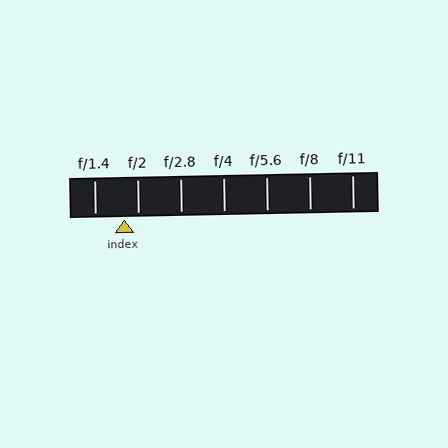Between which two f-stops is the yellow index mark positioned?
The index mark is between f/1.4 and f/2.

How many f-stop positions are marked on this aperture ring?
There are 7 f-stop positions marked.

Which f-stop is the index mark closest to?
The index mark is closest to f/2.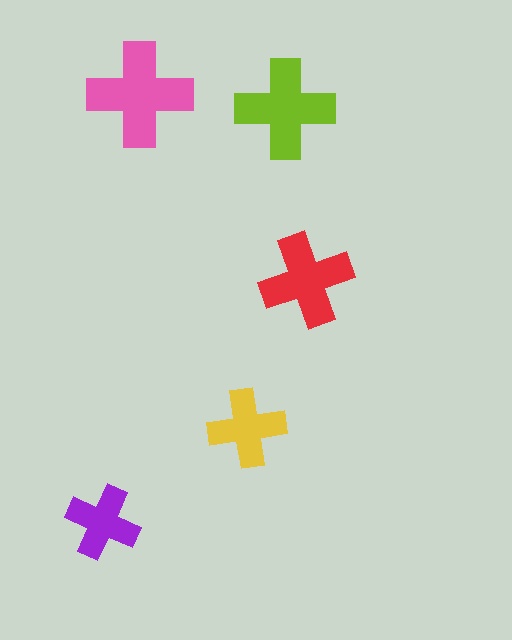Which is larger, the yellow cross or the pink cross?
The pink one.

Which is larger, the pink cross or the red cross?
The pink one.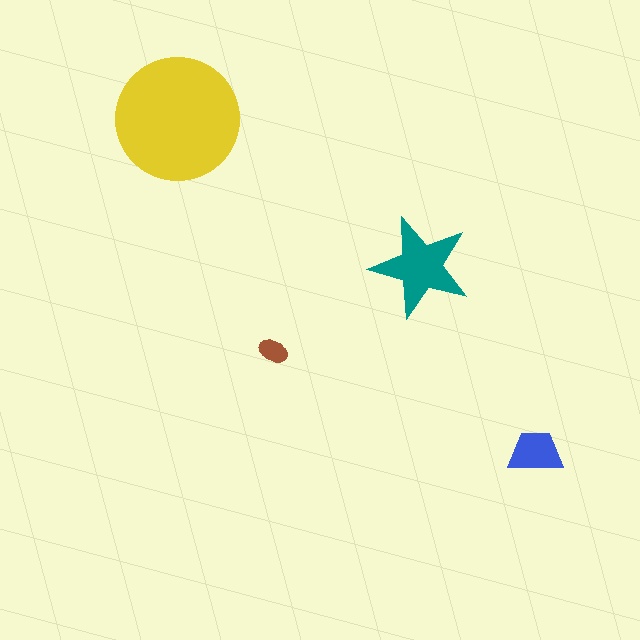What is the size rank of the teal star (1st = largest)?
2nd.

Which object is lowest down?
The blue trapezoid is bottommost.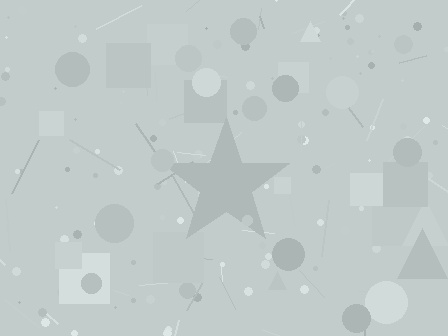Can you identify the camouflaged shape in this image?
The camouflaged shape is a star.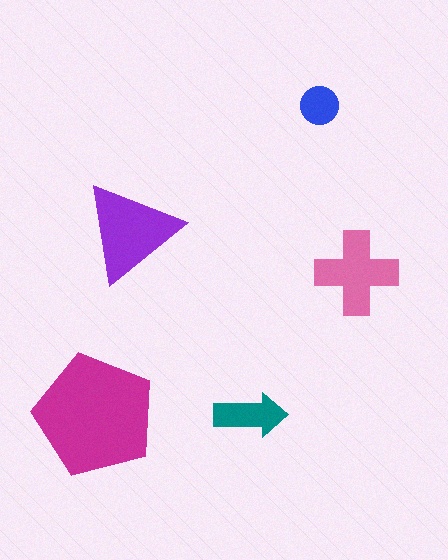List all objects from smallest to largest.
The blue circle, the teal arrow, the pink cross, the purple triangle, the magenta pentagon.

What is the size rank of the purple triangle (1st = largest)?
2nd.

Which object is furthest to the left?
The magenta pentagon is leftmost.